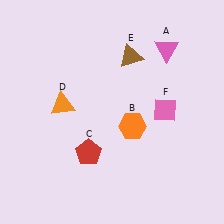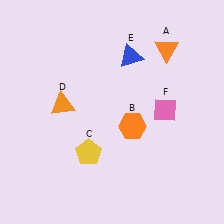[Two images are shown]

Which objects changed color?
A changed from pink to orange. C changed from red to yellow. E changed from brown to blue.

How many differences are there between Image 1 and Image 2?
There are 3 differences between the two images.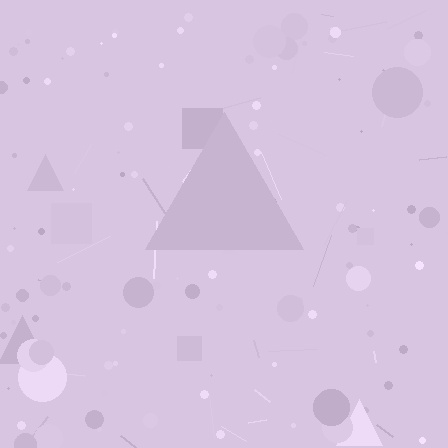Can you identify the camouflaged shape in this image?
The camouflaged shape is a triangle.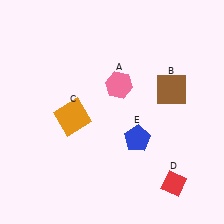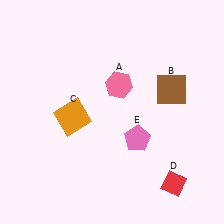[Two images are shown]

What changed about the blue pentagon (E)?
In Image 1, E is blue. In Image 2, it changed to pink.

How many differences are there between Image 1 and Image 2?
There is 1 difference between the two images.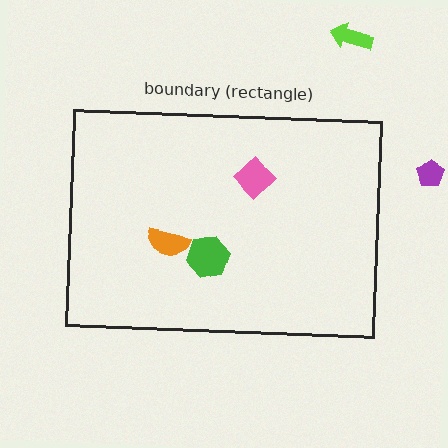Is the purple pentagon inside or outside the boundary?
Outside.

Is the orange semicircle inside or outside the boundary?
Inside.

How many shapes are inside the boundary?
3 inside, 2 outside.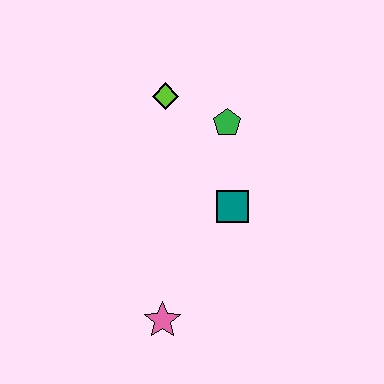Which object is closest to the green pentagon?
The lime diamond is closest to the green pentagon.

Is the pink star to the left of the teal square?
Yes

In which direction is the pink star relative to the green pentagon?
The pink star is below the green pentagon.